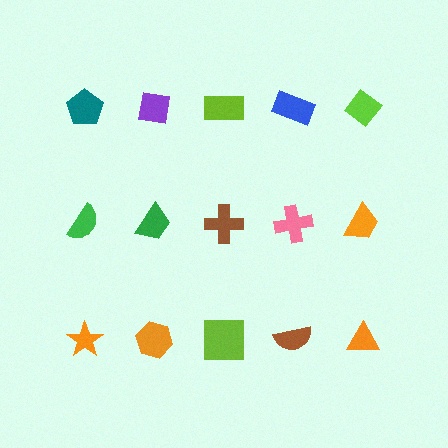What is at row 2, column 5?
An orange trapezoid.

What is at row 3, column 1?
An orange star.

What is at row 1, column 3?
A lime rectangle.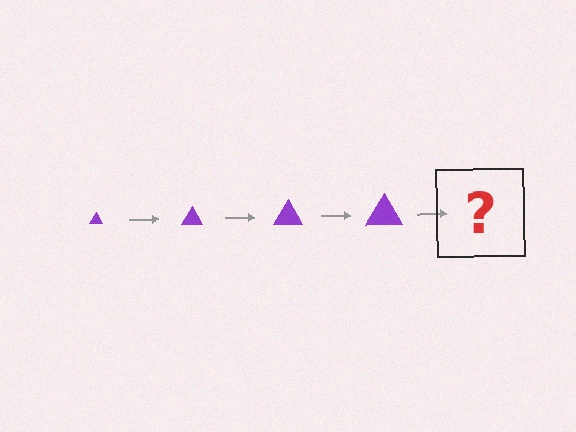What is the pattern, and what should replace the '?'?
The pattern is that the triangle gets progressively larger each step. The '?' should be a purple triangle, larger than the previous one.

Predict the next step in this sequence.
The next step is a purple triangle, larger than the previous one.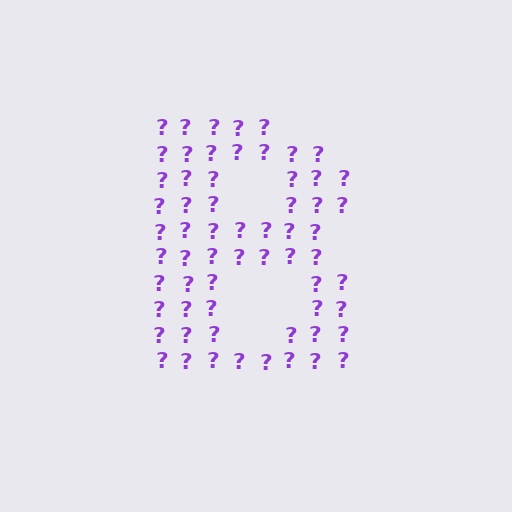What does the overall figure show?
The overall figure shows the letter B.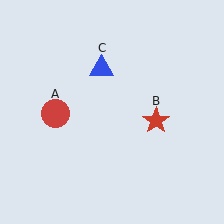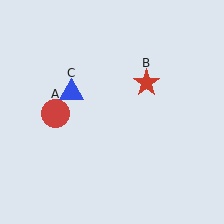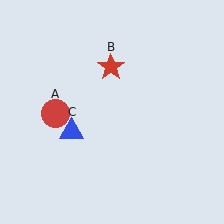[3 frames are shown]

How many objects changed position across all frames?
2 objects changed position: red star (object B), blue triangle (object C).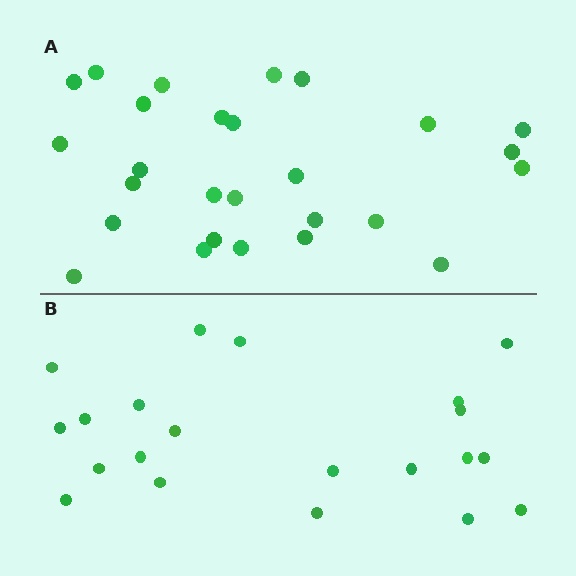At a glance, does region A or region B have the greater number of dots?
Region A (the top region) has more dots.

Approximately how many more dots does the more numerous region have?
Region A has about 6 more dots than region B.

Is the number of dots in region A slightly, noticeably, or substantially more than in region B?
Region A has noticeably more, but not dramatically so. The ratio is roughly 1.3 to 1.